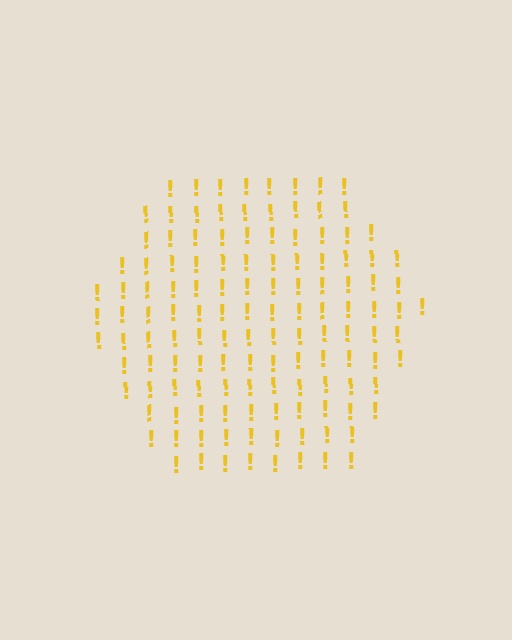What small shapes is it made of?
It is made of small exclamation marks.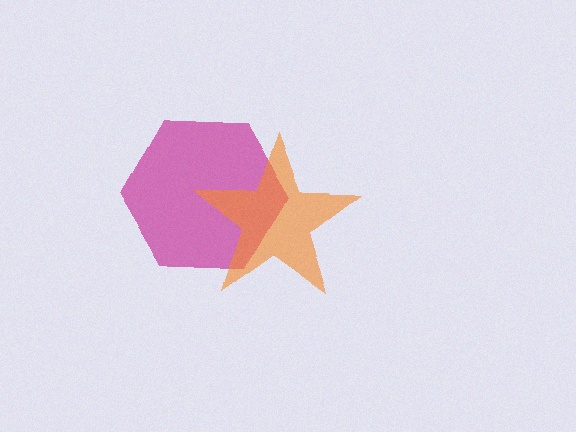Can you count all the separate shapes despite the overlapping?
Yes, there are 2 separate shapes.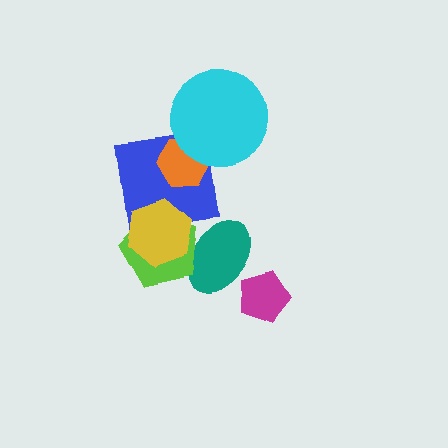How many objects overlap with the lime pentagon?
3 objects overlap with the lime pentagon.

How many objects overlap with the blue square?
4 objects overlap with the blue square.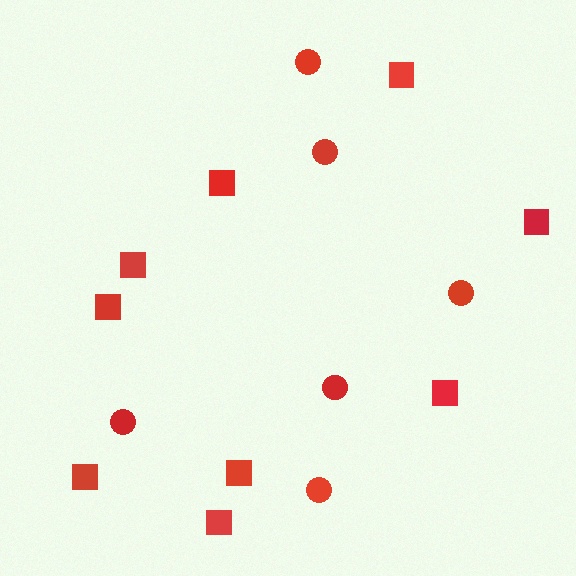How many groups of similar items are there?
There are 2 groups: one group of circles (6) and one group of squares (9).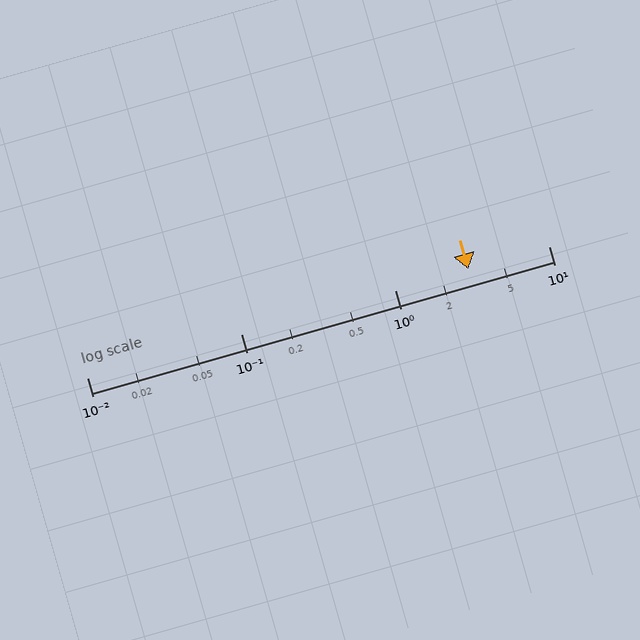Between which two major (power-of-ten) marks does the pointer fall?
The pointer is between 1 and 10.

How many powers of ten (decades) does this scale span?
The scale spans 3 decades, from 0.01 to 10.